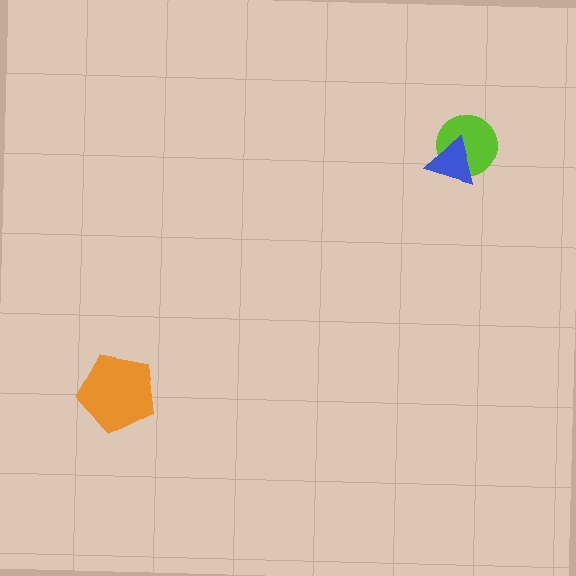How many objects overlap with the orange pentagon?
0 objects overlap with the orange pentagon.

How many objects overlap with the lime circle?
1 object overlaps with the lime circle.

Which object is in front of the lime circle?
The blue triangle is in front of the lime circle.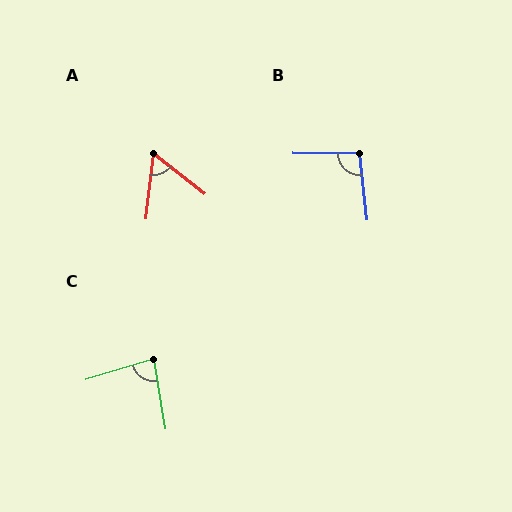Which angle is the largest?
B, at approximately 97 degrees.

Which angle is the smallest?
A, at approximately 59 degrees.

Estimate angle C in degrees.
Approximately 83 degrees.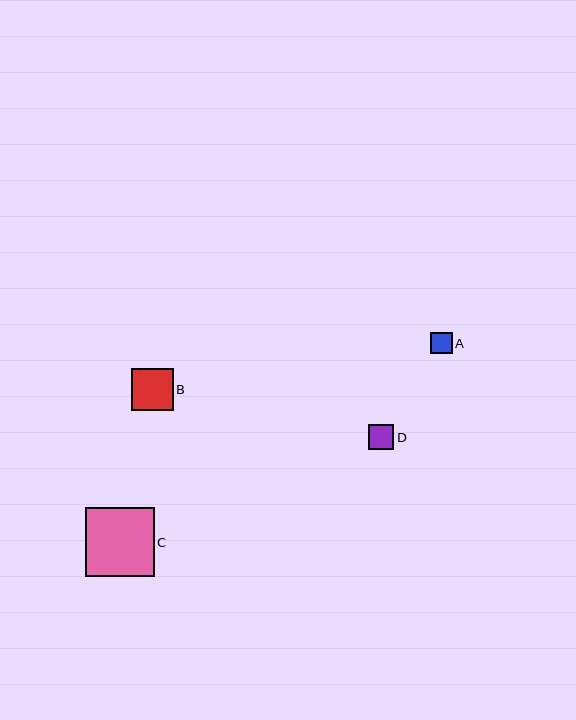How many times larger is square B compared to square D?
Square B is approximately 1.6 times the size of square D.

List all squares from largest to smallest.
From largest to smallest: C, B, D, A.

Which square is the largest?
Square C is the largest with a size of approximately 69 pixels.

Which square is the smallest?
Square A is the smallest with a size of approximately 21 pixels.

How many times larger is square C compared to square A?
Square C is approximately 3.2 times the size of square A.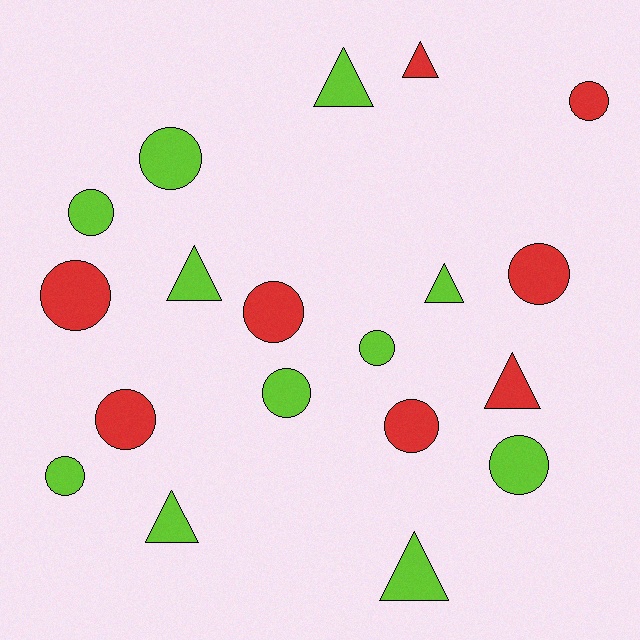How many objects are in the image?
There are 19 objects.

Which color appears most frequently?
Lime, with 11 objects.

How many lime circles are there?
There are 6 lime circles.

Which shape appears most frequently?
Circle, with 12 objects.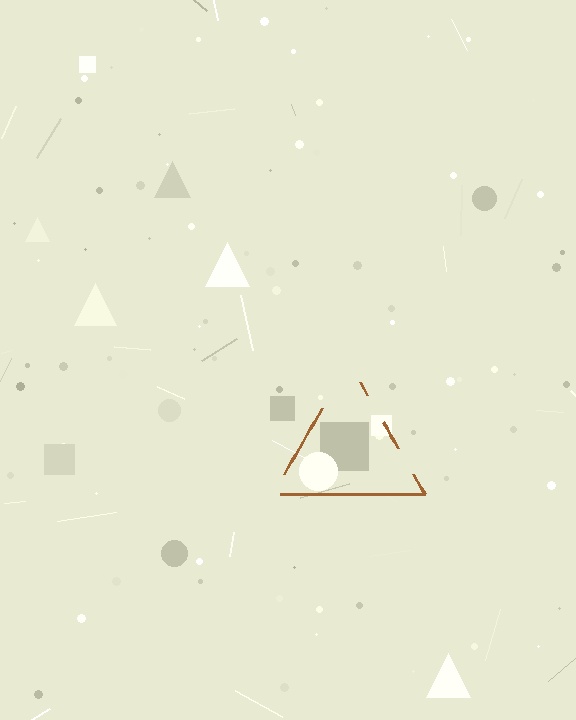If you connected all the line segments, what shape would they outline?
They would outline a triangle.